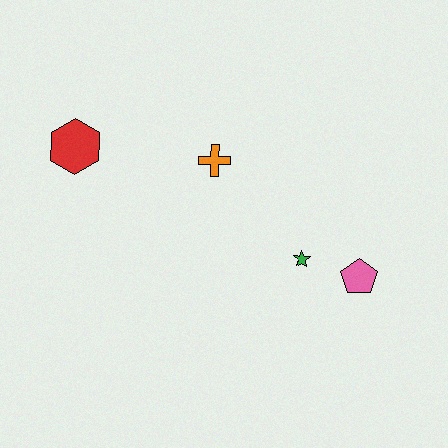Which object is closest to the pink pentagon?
The green star is closest to the pink pentagon.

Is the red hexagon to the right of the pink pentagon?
No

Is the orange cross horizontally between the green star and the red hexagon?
Yes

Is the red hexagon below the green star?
No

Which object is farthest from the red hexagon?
The pink pentagon is farthest from the red hexagon.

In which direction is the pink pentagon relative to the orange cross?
The pink pentagon is to the right of the orange cross.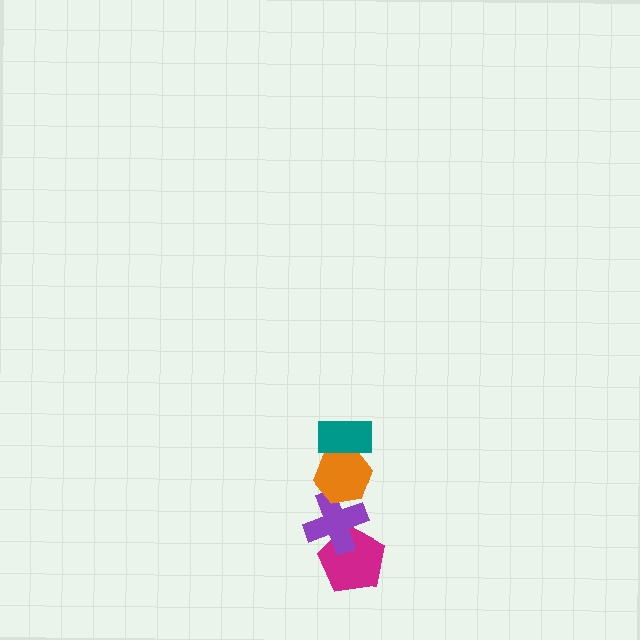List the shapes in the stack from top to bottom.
From top to bottom: the teal rectangle, the orange hexagon, the purple cross, the magenta pentagon.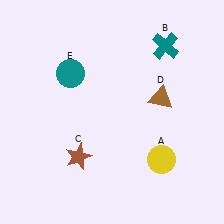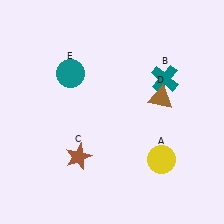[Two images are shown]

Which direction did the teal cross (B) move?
The teal cross (B) moved down.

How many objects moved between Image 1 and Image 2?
1 object moved between the two images.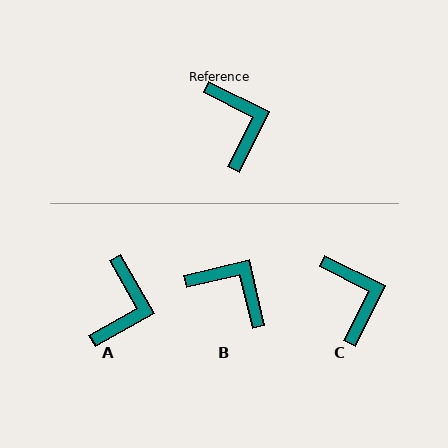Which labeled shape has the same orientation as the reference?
C.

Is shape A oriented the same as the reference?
No, it is off by about 34 degrees.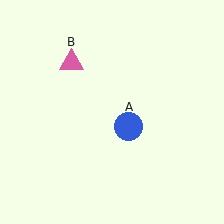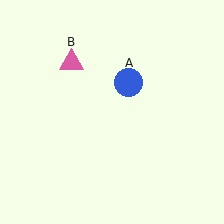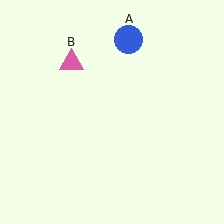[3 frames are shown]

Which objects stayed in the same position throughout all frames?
Pink triangle (object B) remained stationary.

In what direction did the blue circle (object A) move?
The blue circle (object A) moved up.